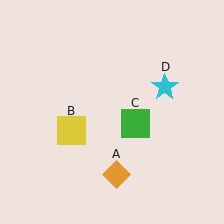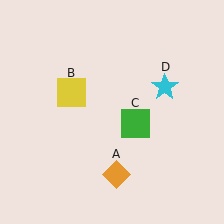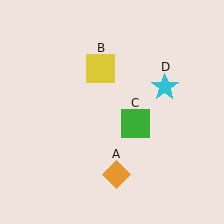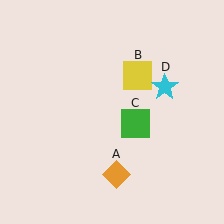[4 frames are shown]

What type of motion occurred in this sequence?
The yellow square (object B) rotated clockwise around the center of the scene.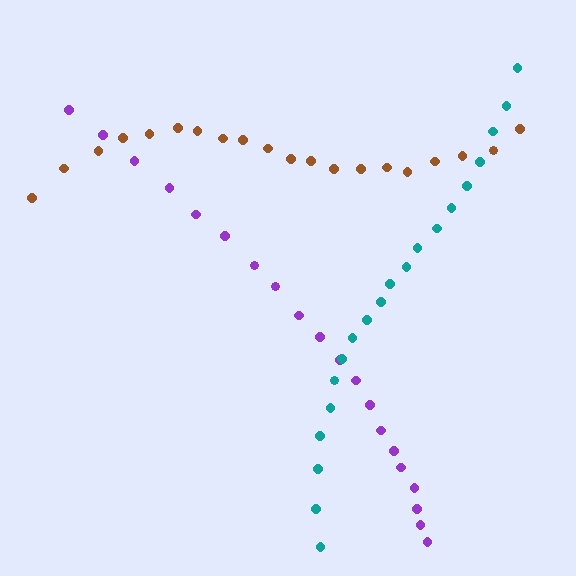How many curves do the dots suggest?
There are 3 distinct paths.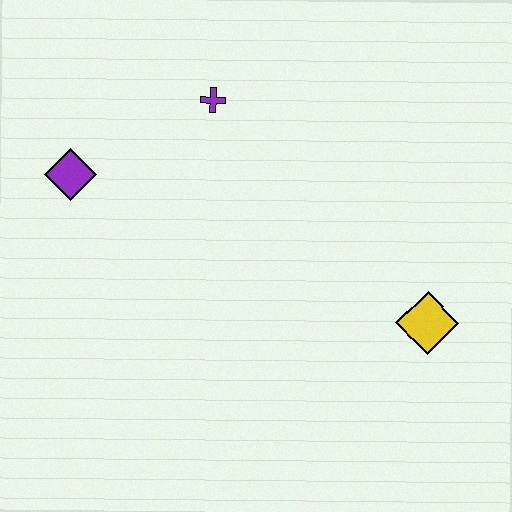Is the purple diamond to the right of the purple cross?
No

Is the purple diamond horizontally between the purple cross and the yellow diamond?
No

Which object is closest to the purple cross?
The purple diamond is closest to the purple cross.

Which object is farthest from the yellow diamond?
The purple diamond is farthest from the yellow diamond.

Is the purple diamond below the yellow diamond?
No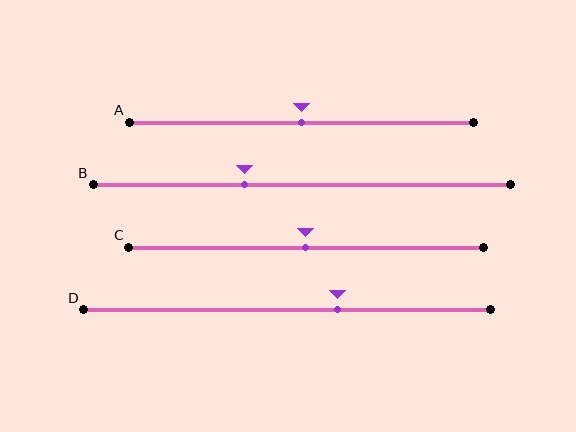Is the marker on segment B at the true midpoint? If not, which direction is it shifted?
No, the marker on segment B is shifted to the left by about 14% of the segment length.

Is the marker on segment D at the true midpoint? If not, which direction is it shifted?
No, the marker on segment D is shifted to the right by about 12% of the segment length.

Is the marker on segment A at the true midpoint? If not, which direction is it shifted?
Yes, the marker on segment A is at the true midpoint.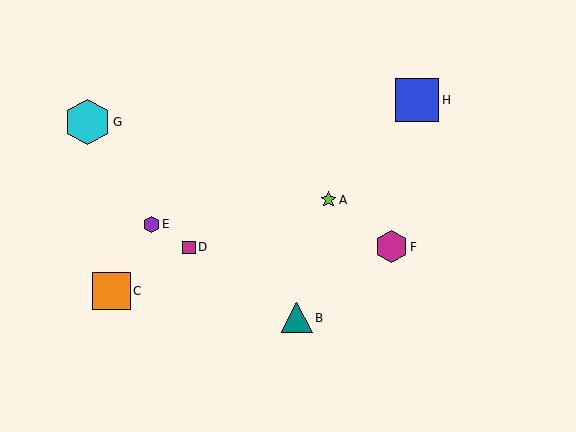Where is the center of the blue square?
The center of the blue square is at (417, 100).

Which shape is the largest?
The cyan hexagon (labeled G) is the largest.